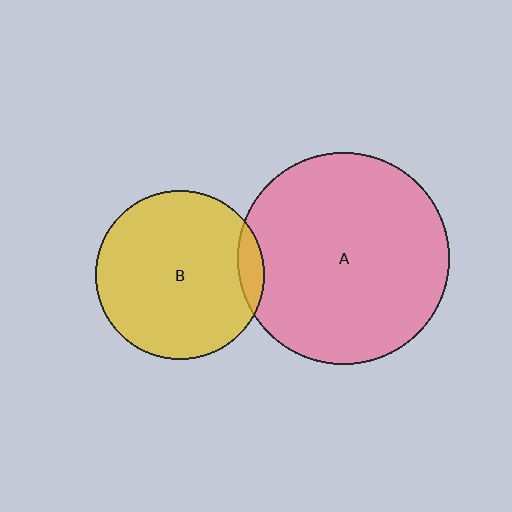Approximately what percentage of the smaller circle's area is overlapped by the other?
Approximately 5%.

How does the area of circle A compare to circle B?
Approximately 1.6 times.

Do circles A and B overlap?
Yes.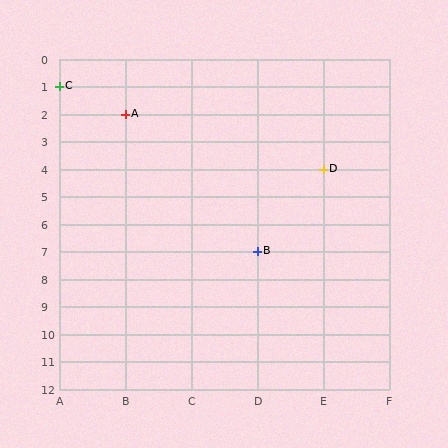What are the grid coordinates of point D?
Point D is at grid coordinates (E, 4).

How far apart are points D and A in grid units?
Points D and A are 3 columns and 2 rows apart (about 3.6 grid units diagonally).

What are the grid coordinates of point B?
Point B is at grid coordinates (D, 7).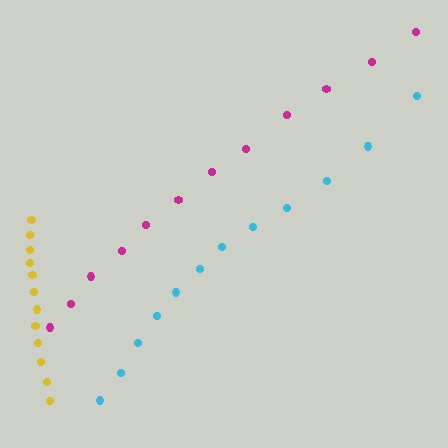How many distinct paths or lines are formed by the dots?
There are 3 distinct paths.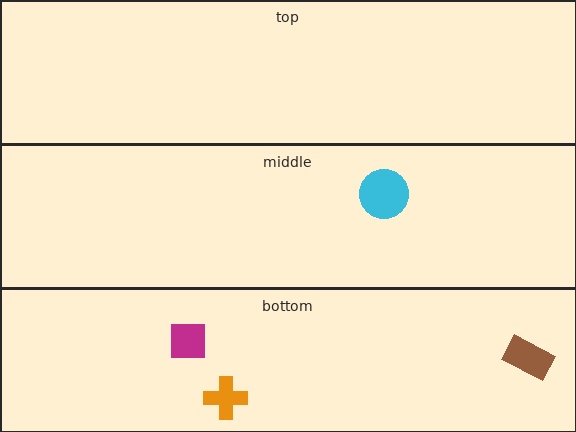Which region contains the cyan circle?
The middle region.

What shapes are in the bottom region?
The magenta square, the orange cross, the brown rectangle.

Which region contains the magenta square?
The bottom region.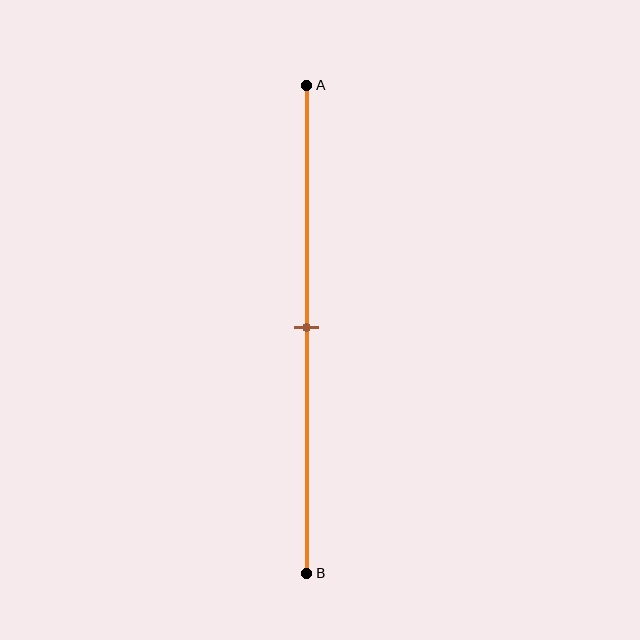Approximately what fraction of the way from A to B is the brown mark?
The brown mark is approximately 50% of the way from A to B.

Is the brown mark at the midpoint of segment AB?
Yes, the mark is approximately at the midpoint.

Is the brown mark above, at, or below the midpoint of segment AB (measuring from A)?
The brown mark is approximately at the midpoint of segment AB.